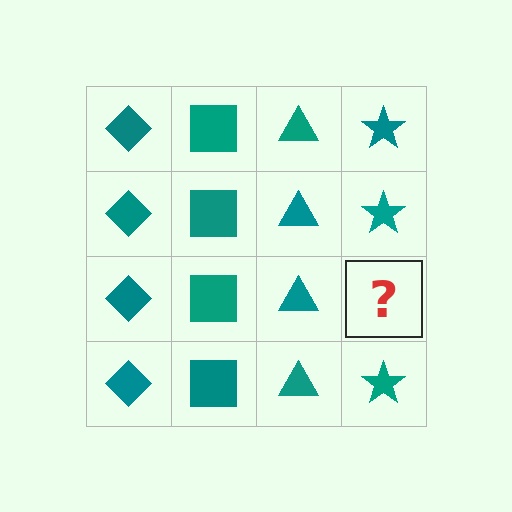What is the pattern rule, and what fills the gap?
The rule is that each column has a consistent shape. The gap should be filled with a teal star.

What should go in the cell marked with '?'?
The missing cell should contain a teal star.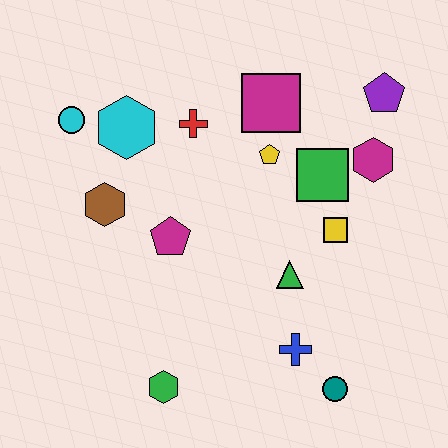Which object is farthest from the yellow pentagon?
The green hexagon is farthest from the yellow pentagon.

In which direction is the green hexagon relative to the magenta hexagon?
The green hexagon is below the magenta hexagon.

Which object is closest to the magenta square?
The yellow pentagon is closest to the magenta square.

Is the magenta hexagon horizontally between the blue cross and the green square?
No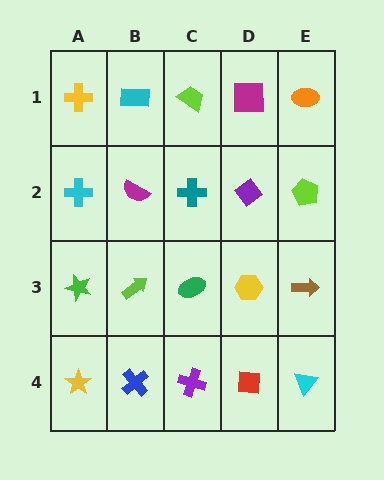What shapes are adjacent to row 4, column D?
A yellow hexagon (row 3, column D), a purple cross (row 4, column C), a cyan triangle (row 4, column E).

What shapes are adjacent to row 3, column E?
A lime pentagon (row 2, column E), a cyan triangle (row 4, column E), a yellow hexagon (row 3, column D).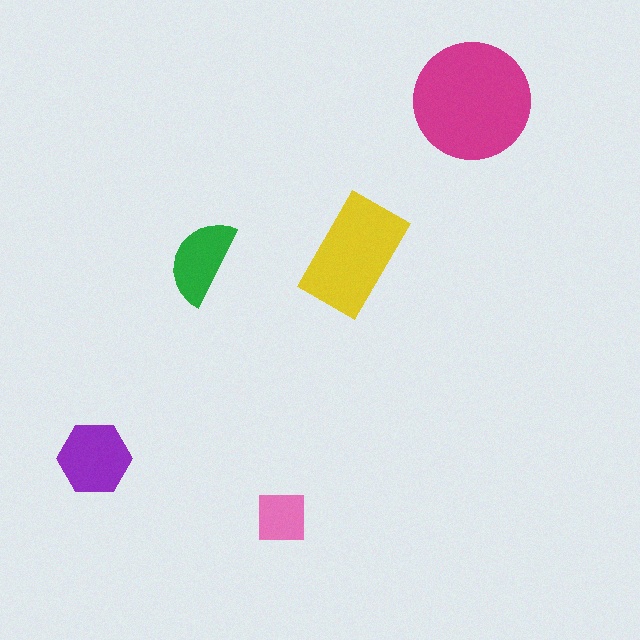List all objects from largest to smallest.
The magenta circle, the yellow rectangle, the purple hexagon, the green semicircle, the pink square.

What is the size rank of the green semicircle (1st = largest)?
4th.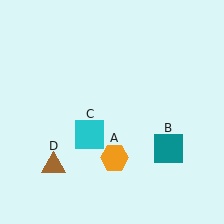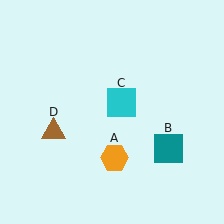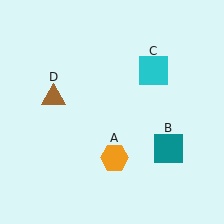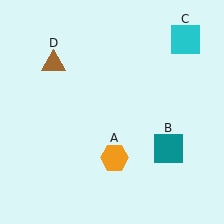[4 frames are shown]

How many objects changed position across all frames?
2 objects changed position: cyan square (object C), brown triangle (object D).